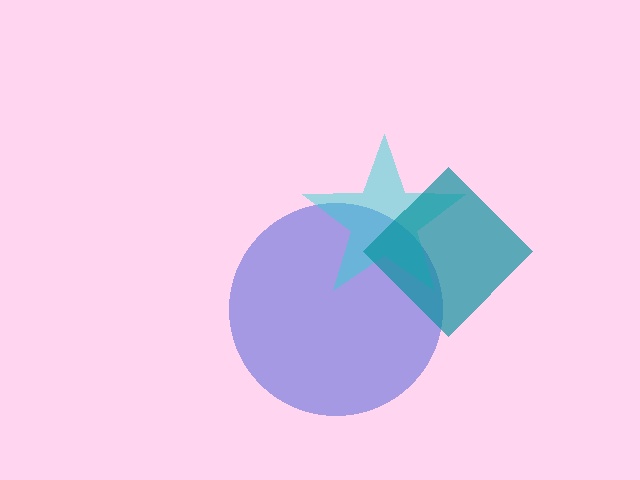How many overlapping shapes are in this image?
There are 3 overlapping shapes in the image.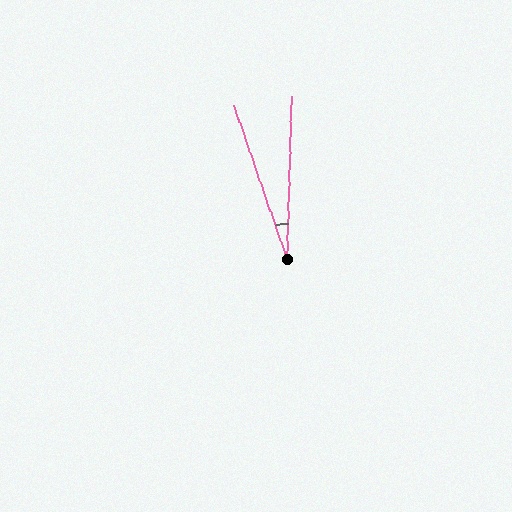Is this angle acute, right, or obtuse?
It is acute.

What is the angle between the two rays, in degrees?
Approximately 21 degrees.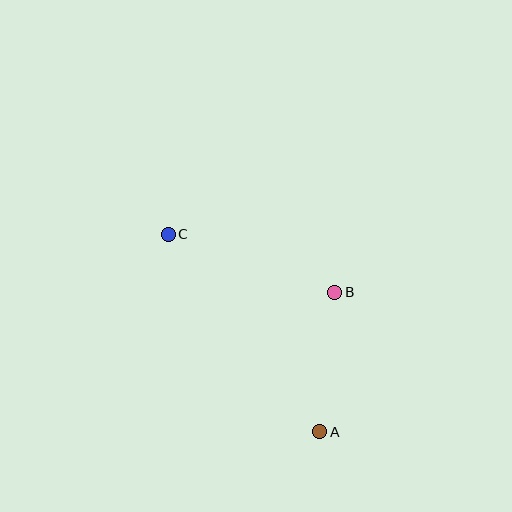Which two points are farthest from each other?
Points A and C are farthest from each other.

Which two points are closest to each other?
Points A and B are closest to each other.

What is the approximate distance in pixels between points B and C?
The distance between B and C is approximately 176 pixels.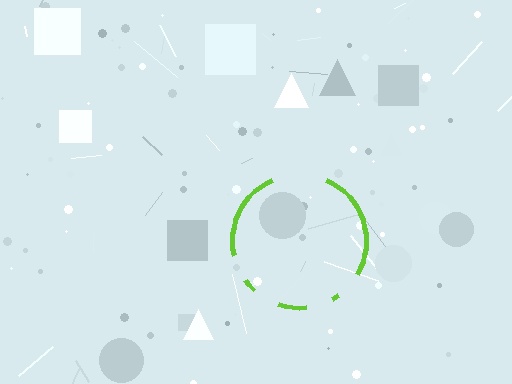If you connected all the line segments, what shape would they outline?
They would outline a circle.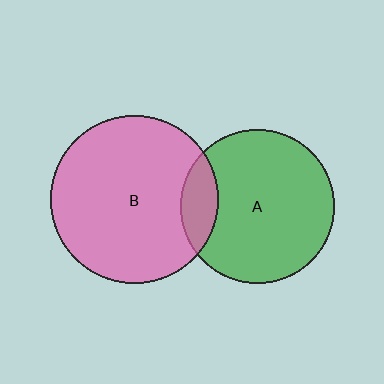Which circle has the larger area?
Circle B (pink).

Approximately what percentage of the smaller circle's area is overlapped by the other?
Approximately 15%.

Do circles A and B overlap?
Yes.